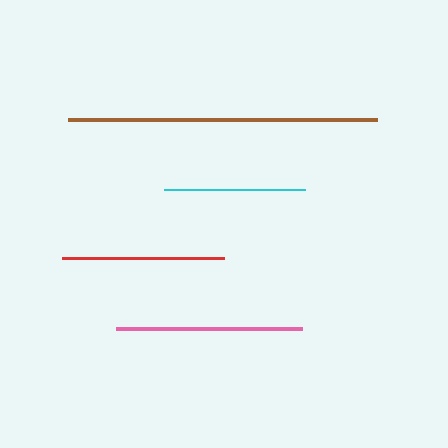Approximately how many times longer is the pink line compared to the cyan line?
The pink line is approximately 1.3 times the length of the cyan line.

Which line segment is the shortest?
The cyan line is the shortest at approximately 141 pixels.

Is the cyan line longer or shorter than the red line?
The red line is longer than the cyan line.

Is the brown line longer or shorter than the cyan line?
The brown line is longer than the cyan line.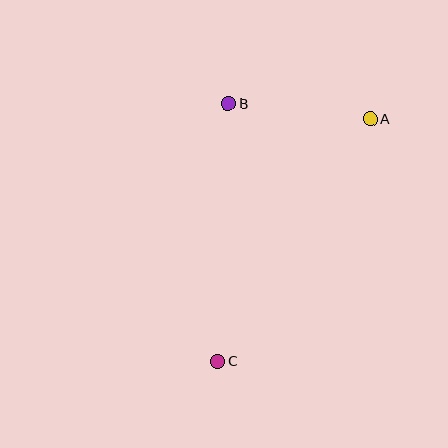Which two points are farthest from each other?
Points A and C are farthest from each other.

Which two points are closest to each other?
Points A and B are closest to each other.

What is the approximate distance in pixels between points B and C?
The distance between B and C is approximately 258 pixels.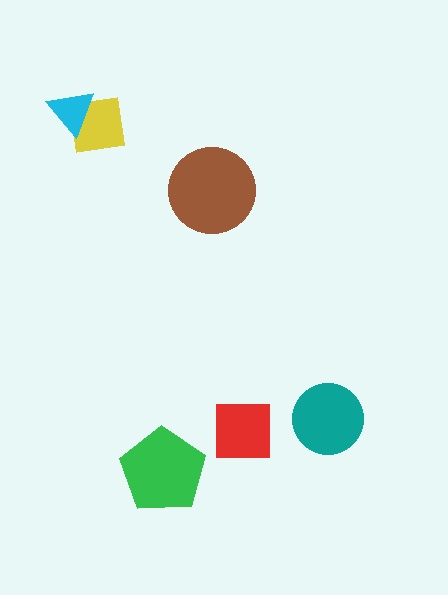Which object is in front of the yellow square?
The cyan triangle is in front of the yellow square.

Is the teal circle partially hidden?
No, no other shape covers it.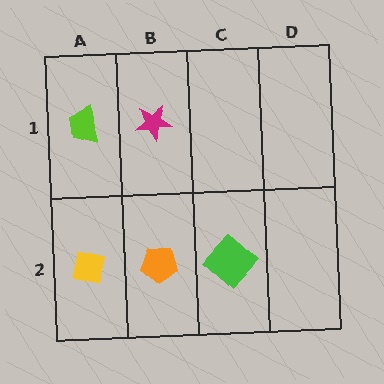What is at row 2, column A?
A yellow square.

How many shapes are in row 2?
3 shapes.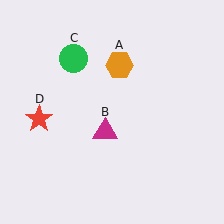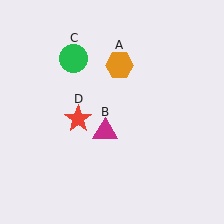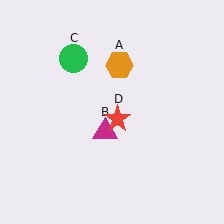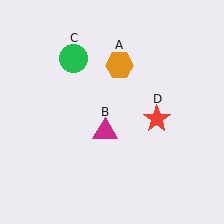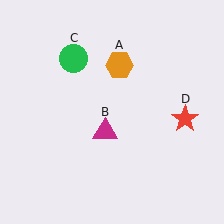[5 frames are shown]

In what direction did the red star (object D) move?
The red star (object D) moved right.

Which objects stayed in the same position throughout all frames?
Orange hexagon (object A) and magenta triangle (object B) and green circle (object C) remained stationary.